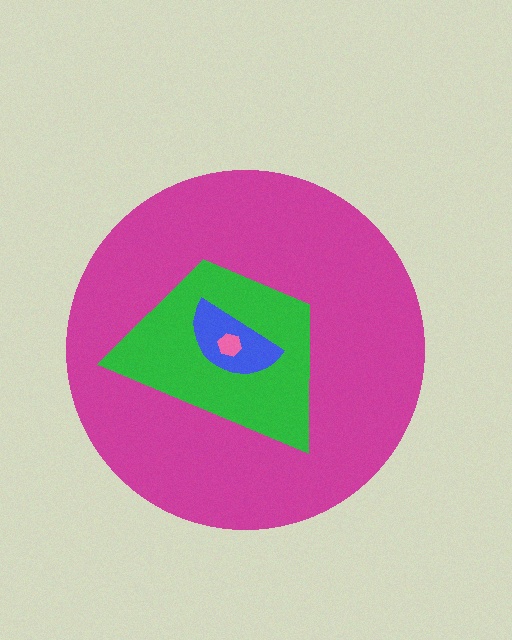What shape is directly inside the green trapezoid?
The blue semicircle.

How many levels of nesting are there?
4.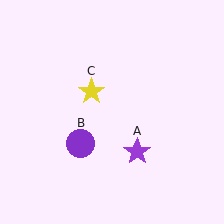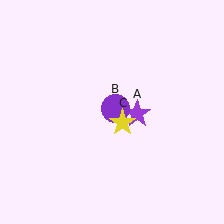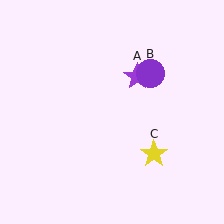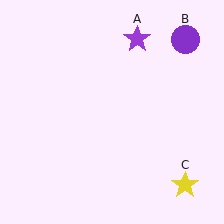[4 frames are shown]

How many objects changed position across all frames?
3 objects changed position: purple star (object A), purple circle (object B), yellow star (object C).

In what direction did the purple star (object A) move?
The purple star (object A) moved up.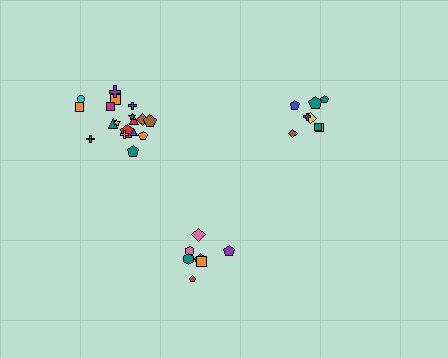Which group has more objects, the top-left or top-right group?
The top-left group.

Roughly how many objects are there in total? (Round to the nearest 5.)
Roughly 35 objects in total.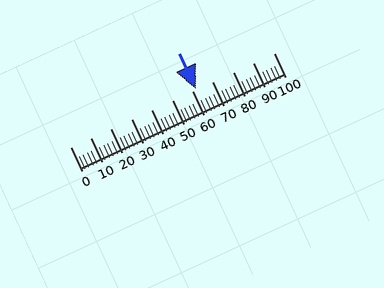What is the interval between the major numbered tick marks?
The major tick marks are spaced 10 units apart.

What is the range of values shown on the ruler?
The ruler shows values from 0 to 100.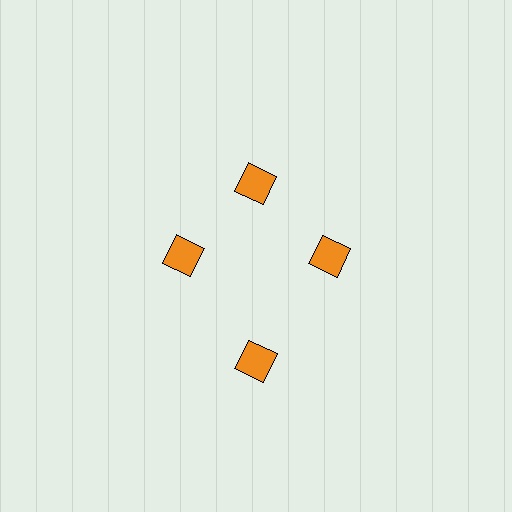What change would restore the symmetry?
The symmetry would be restored by moving it inward, back onto the ring so that all 4 diamonds sit at equal angles and equal distance from the center.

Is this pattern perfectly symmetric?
No. The 4 orange diamonds are arranged in a ring, but one element near the 6 o'clock position is pushed outward from the center, breaking the 4-fold rotational symmetry.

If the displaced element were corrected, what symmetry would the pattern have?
It would have 4-fold rotational symmetry — the pattern would map onto itself every 90 degrees.